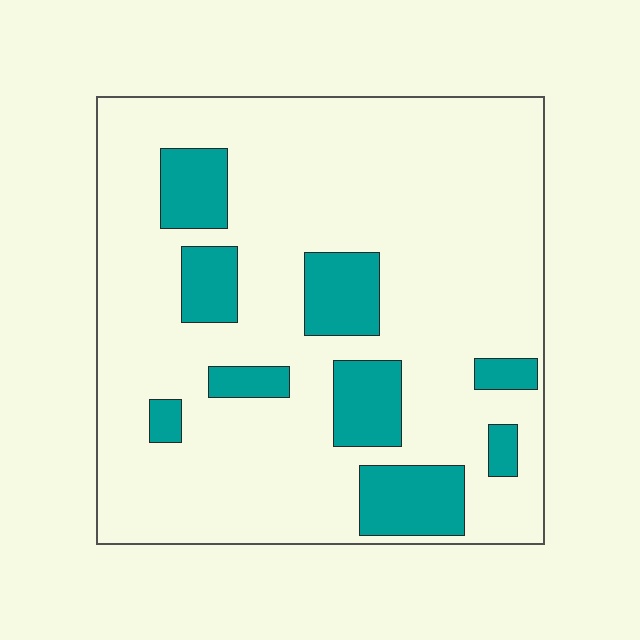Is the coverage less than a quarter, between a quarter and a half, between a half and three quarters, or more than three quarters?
Less than a quarter.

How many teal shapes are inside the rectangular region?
9.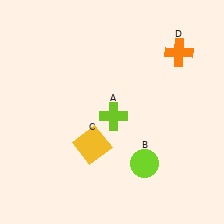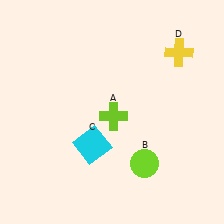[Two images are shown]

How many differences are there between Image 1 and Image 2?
There are 2 differences between the two images.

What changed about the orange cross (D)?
In Image 1, D is orange. In Image 2, it changed to yellow.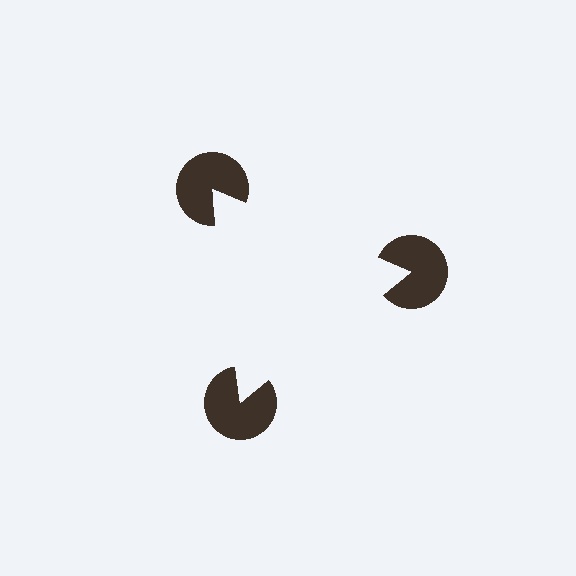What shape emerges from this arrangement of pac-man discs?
An illusory triangle — its edges are inferred from the aligned wedge cuts in the pac-man discs, not physically drawn.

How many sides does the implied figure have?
3 sides.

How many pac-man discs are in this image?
There are 3 — one at each vertex of the illusory triangle.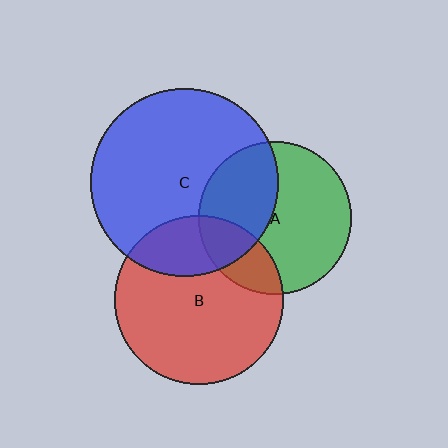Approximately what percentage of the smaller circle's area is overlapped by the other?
Approximately 20%.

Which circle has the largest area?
Circle C (blue).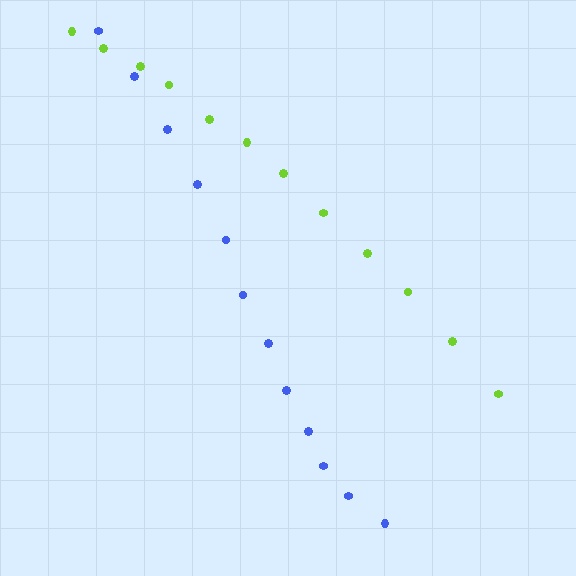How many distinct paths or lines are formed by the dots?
There are 2 distinct paths.